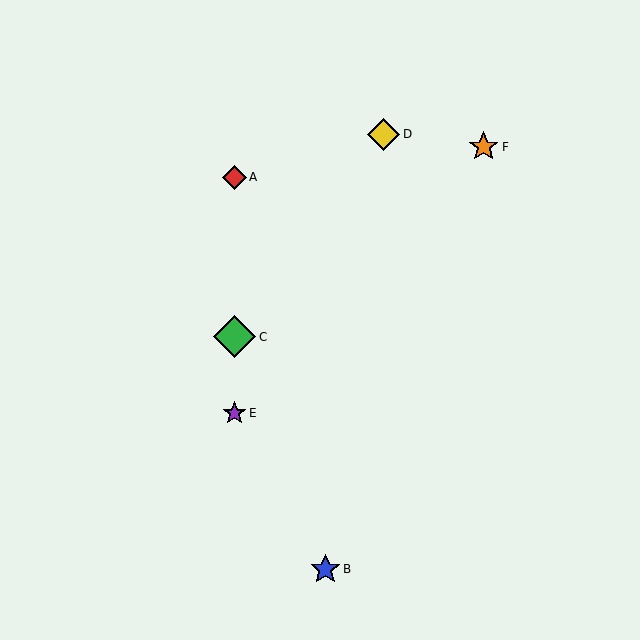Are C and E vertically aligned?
Yes, both are at x≈234.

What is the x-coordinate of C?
Object C is at x≈234.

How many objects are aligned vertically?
3 objects (A, C, E) are aligned vertically.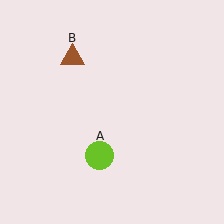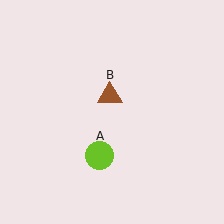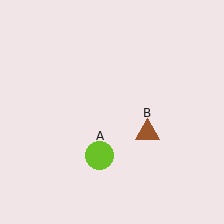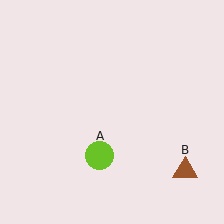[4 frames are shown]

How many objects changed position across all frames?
1 object changed position: brown triangle (object B).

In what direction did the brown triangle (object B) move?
The brown triangle (object B) moved down and to the right.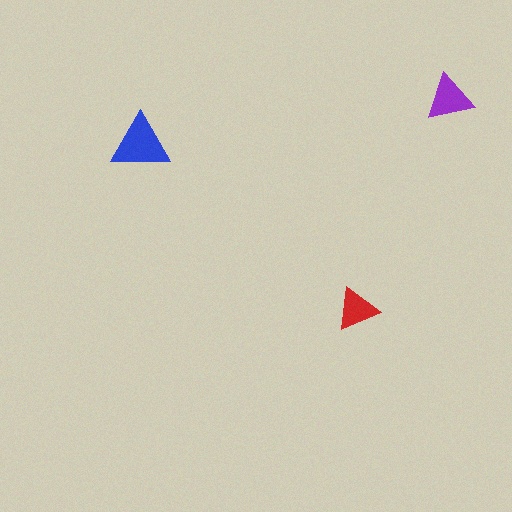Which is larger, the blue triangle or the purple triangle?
The blue one.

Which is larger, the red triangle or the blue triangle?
The blue one.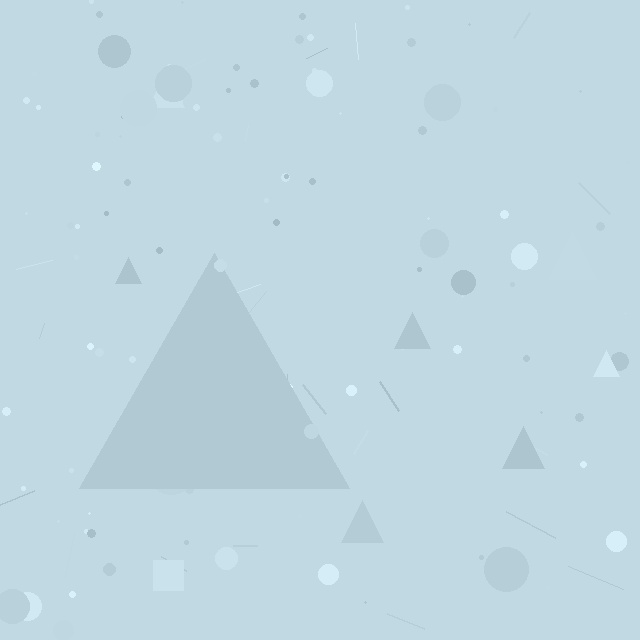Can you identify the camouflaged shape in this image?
The camouflaged shape is a triangle.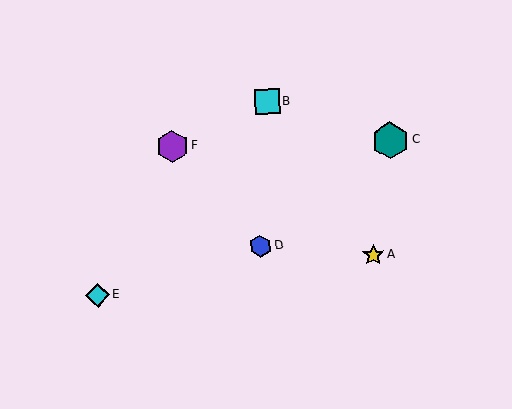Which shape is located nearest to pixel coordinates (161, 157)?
The purple hexagon (labeled F) at (172, 146) is nearest to that location.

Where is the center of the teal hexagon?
The center of the teal hexagon is at (390, 140).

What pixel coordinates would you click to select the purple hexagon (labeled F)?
Click at (172, 146) to select the purple hexagon F.